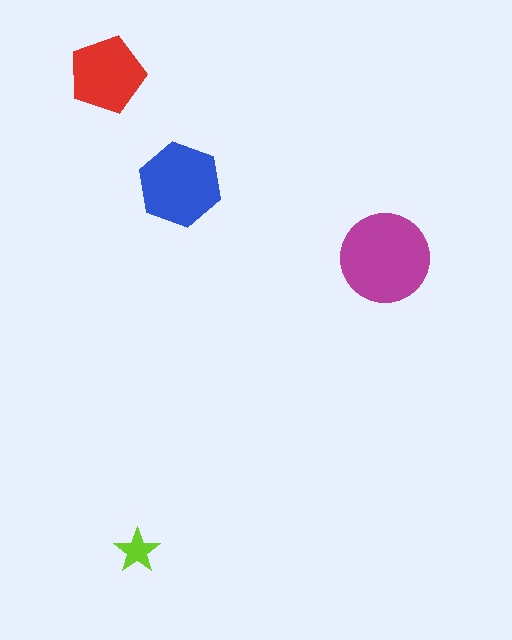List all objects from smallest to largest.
The lime star, the red pentagon, the blue hexagon, the magenta circle.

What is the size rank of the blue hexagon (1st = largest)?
2nd.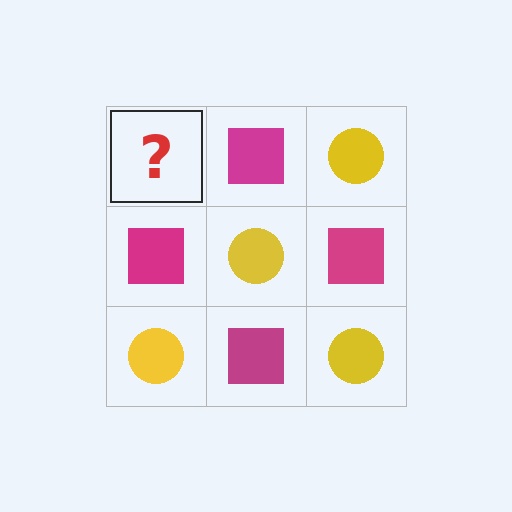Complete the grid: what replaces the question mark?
The question mark should be replaced with a yellow circle.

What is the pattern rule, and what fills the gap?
The rule is that it alternates yellow circle and magenta square in a checkerboard pattern. The gap should be filled with a yellow circle.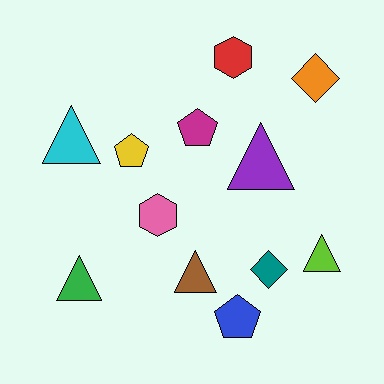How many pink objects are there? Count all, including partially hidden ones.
There is 1 pink object.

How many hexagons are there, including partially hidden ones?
There are 2 hexagons.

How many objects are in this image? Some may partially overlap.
There are 12 objects.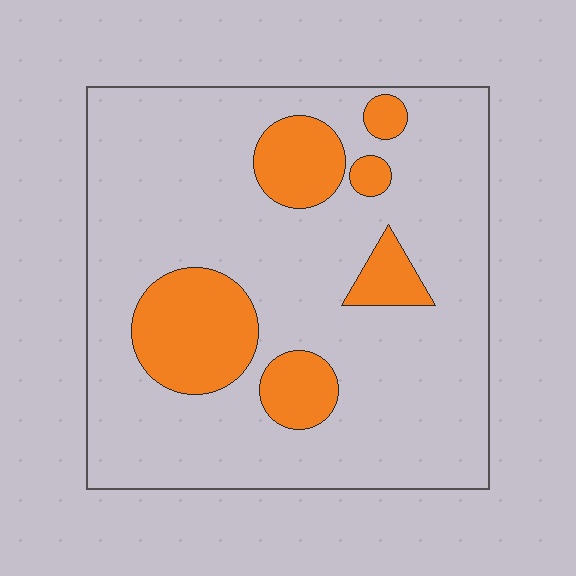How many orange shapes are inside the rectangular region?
6.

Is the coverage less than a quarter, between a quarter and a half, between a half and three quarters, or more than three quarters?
Less than a quarter.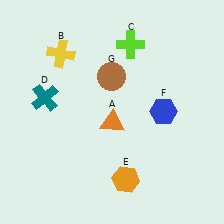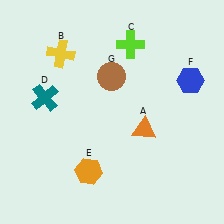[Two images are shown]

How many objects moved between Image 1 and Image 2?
3 objects moved between the two images.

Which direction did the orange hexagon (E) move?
The orange hexagon (E) moved left.